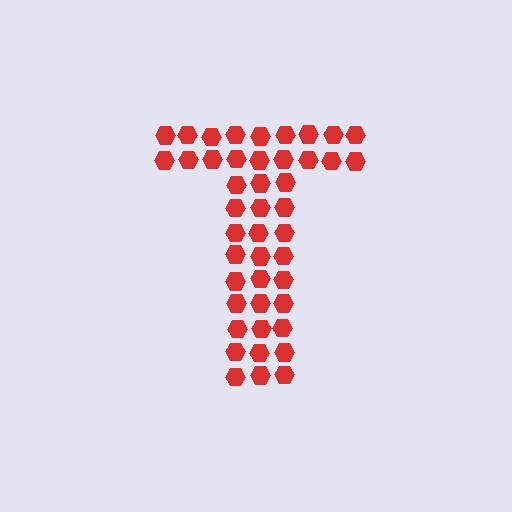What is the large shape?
The large shape is the letter T.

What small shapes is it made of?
It is made of small hexagons.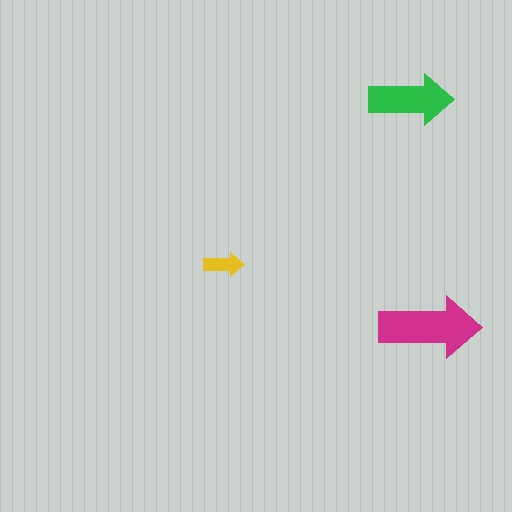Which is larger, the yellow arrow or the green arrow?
The green one.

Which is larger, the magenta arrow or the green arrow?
The magenta one.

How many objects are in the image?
There are 3 objects in the image.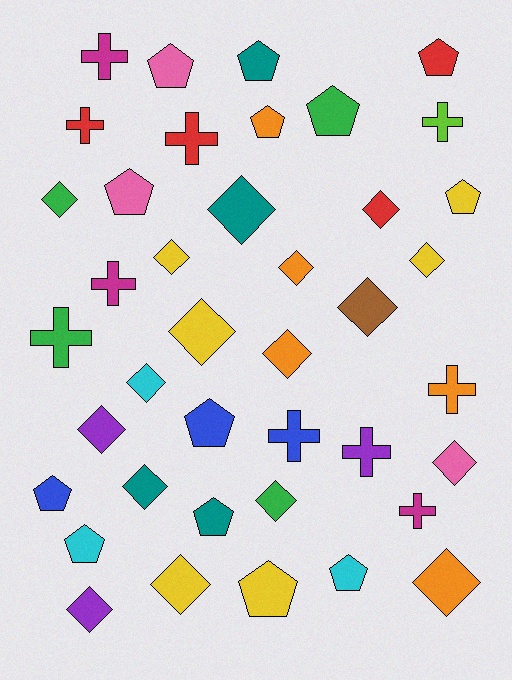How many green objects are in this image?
There are 4 green objects.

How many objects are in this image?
There are 40 objects.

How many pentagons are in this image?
There are 13 pentagons.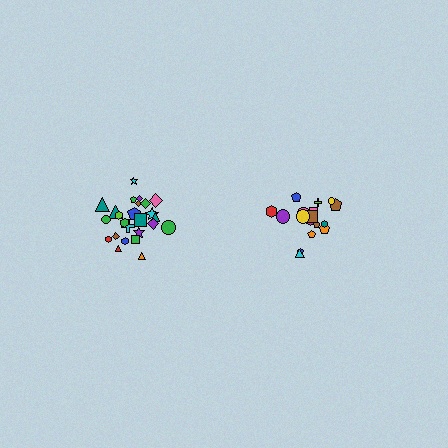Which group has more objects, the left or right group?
The left group.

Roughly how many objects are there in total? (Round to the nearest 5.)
Roughly 45 objects in total.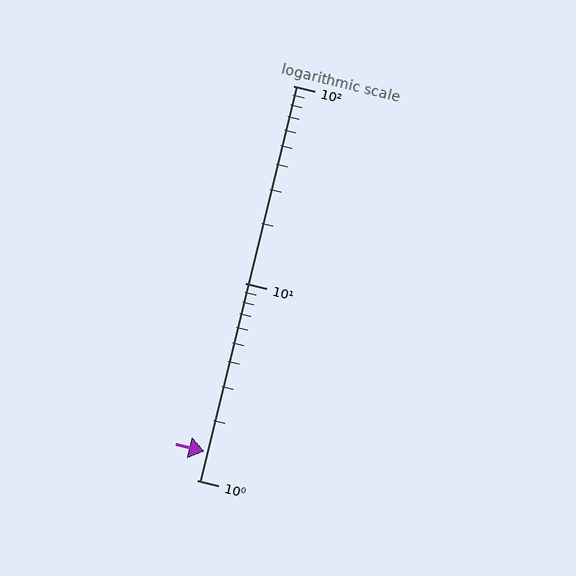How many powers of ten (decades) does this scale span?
The scale spans 2 decades, from 1 to 100.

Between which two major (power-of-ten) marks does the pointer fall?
The pointer is between 1 and 10.